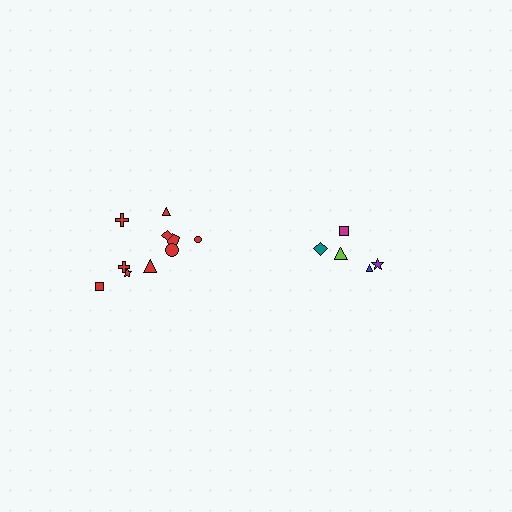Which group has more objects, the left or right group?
The left group.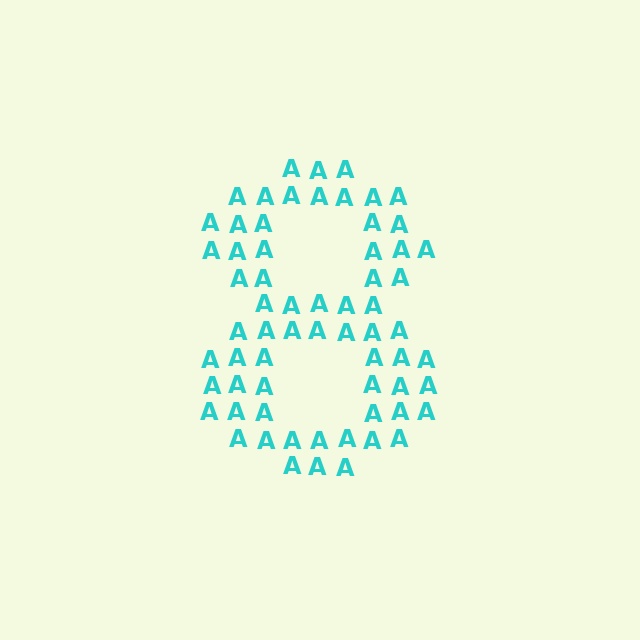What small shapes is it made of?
It is made of small letter A's.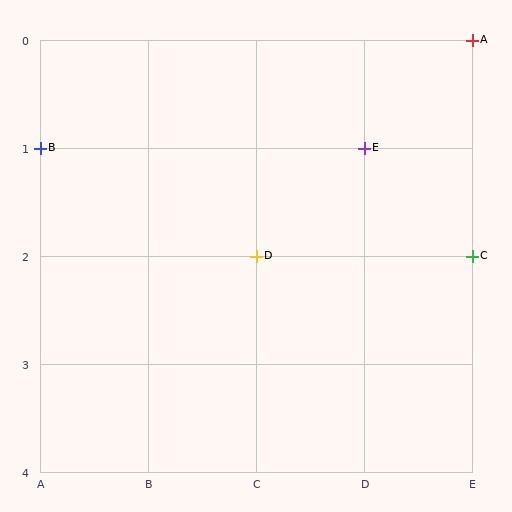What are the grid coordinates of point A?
Point A is at grid coordinates (E, 0).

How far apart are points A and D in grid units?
Points A and D are 2 columns and 2 rows apart (about 2.8 grid units diagonally).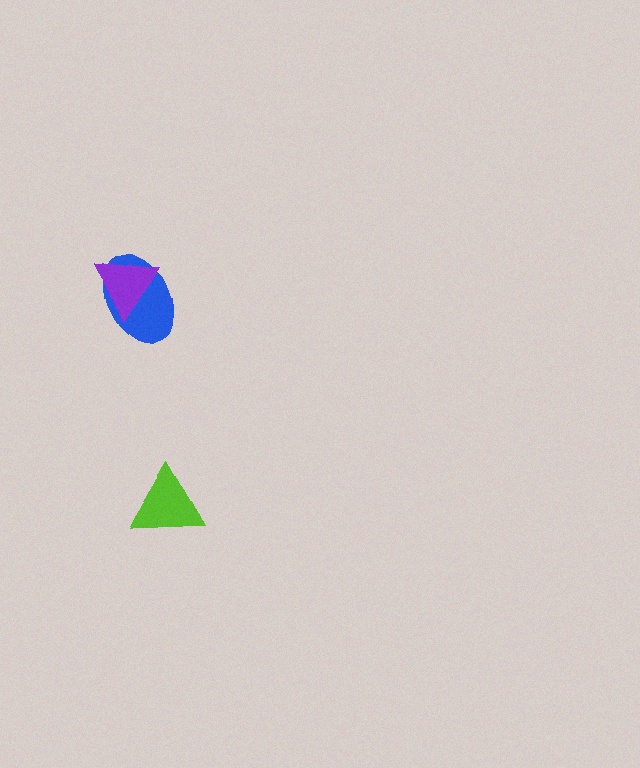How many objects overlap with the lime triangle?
0 objects overlap with the lime triangle.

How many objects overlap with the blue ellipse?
1 object overlaps with the blue ellipse.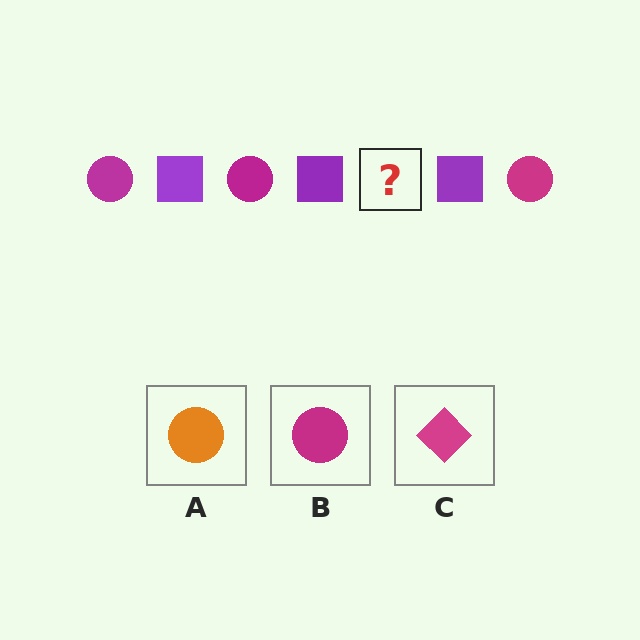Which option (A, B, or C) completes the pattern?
B.